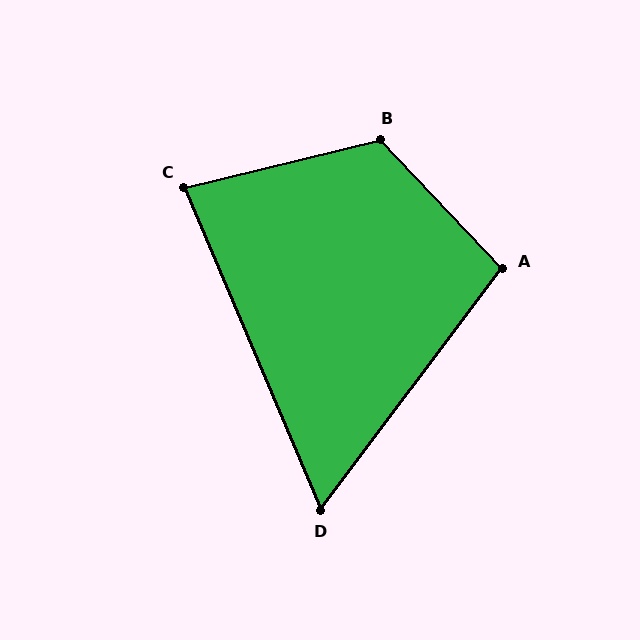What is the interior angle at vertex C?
Approximately 81 degrees (acute).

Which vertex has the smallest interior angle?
D, at approximately 60 degrees.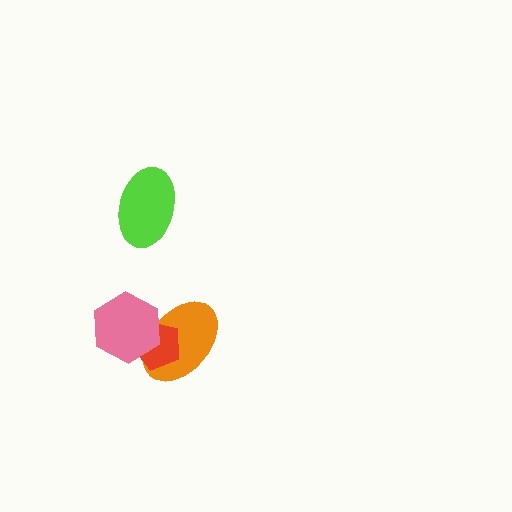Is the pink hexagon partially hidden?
No, no other shape covers it.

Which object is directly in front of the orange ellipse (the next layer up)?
The red pentagon is directly in front of the orange ellipse.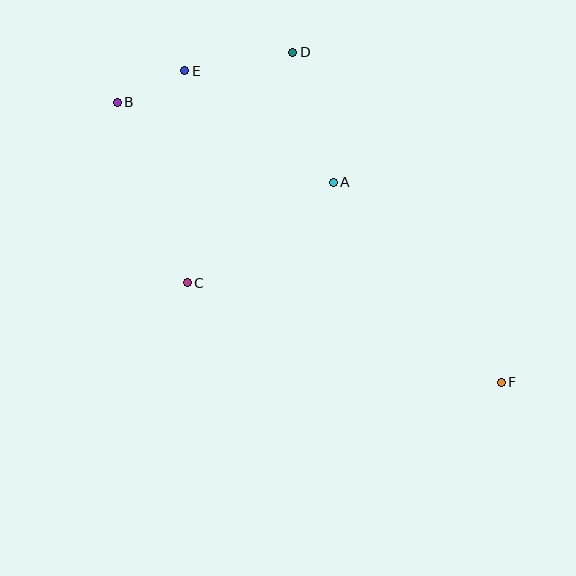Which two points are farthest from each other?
Points B and F are farthest from each other.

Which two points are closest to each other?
Points B and E are closest to each other.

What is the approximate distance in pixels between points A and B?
The distance between A and B is approximately 231 pixels.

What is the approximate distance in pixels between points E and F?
The distance between E and F is approximately 444 pixels.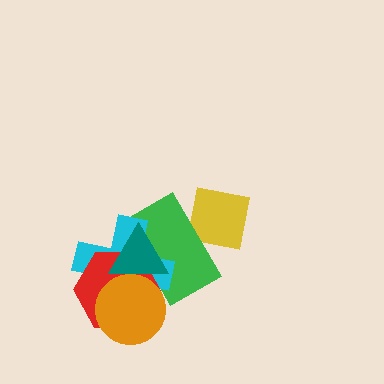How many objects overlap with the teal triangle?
4 objects overlap with the teal triangle.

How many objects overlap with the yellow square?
1 object overlaps with the yellow square.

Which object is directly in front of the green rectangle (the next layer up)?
The cyan cross is directly in front of the green rectangle.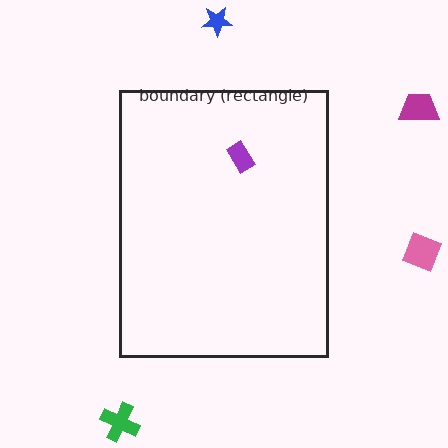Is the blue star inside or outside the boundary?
Outside.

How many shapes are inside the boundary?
1 inside, 4 outside.